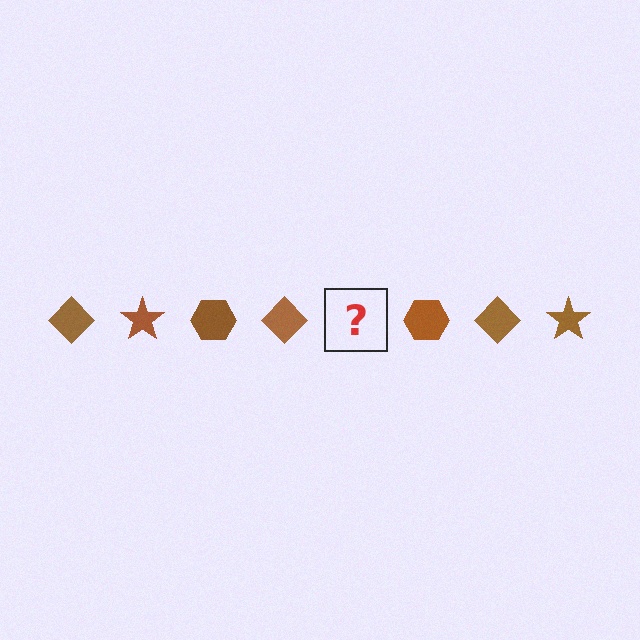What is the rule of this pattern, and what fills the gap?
The rule is that the pattern cycles through diamond, star, hexagon shapes in brown. The gap should be filled with a brown star.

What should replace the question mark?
The question mark should be replaced with a brown star.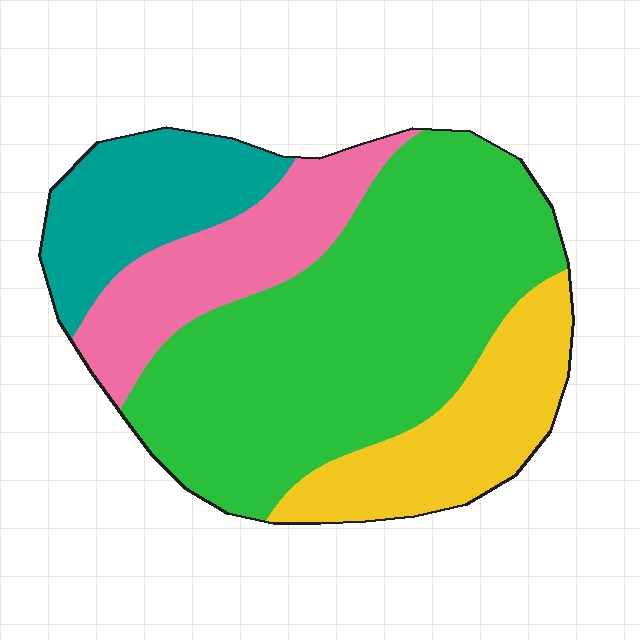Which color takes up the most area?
Green, at roughly 50%.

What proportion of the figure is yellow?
Yellow covers roughly 20% of the figure.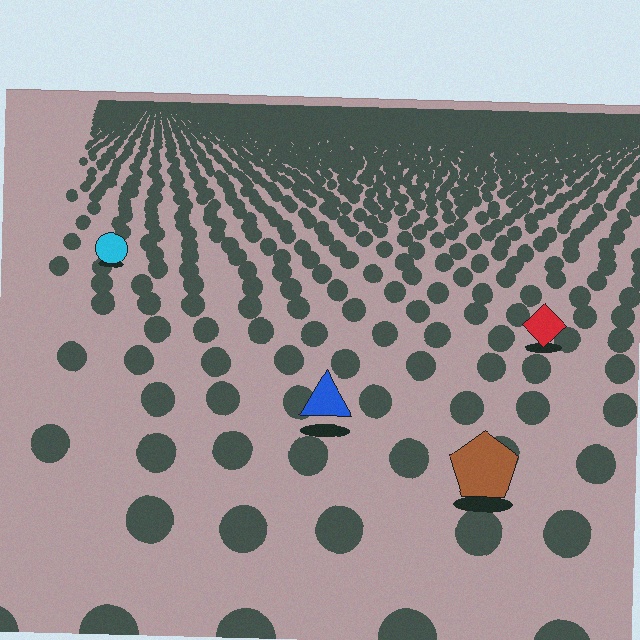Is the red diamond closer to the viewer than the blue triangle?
No. The blue triangle is closer — you can tell from the texture gradient: the ground texture is coarser near it.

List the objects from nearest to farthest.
From nearest to farthest: the brown pentagon, the blue triangle, the red diamond, the cyan circle.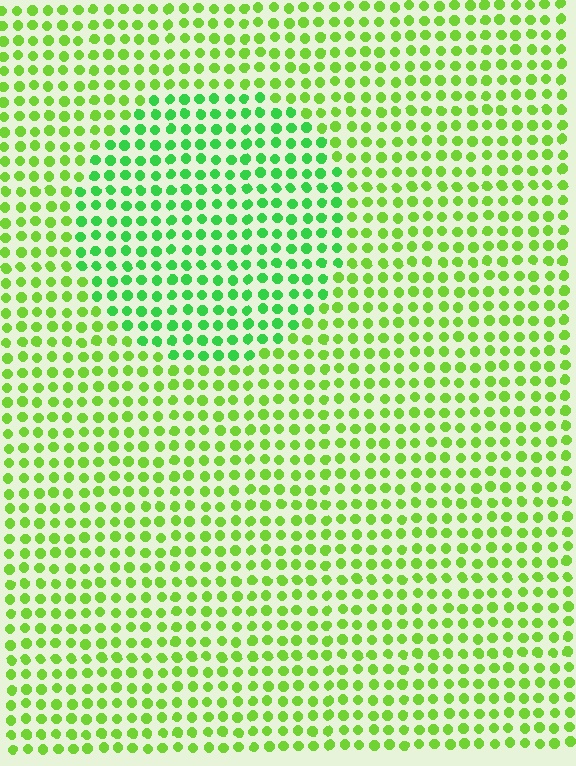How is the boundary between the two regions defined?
The boundary is defined purely by a slight shift in hue (about 30 degrees). Spacing, size, and orientation are identical on both sides.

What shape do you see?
I see a circle.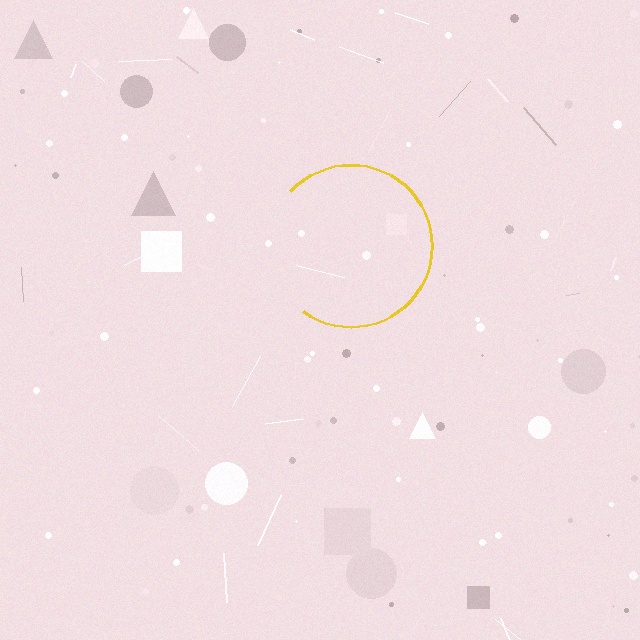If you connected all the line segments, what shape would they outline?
They would outline a circle.